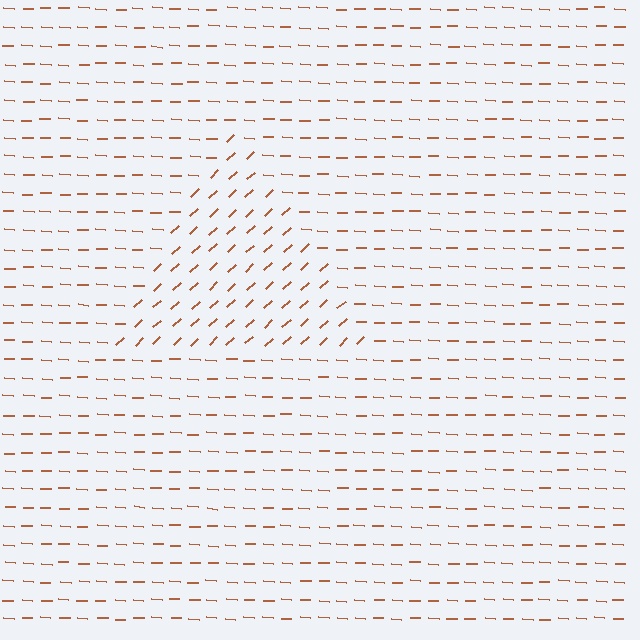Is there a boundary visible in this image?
Yes, there is a texture boundary formed by a change in line orientation.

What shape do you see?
I see a triangle.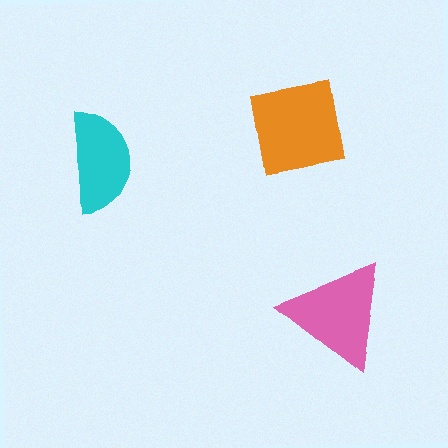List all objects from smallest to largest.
The cyan semicircle, the pink triangle, the orange square.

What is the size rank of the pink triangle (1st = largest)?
2nd.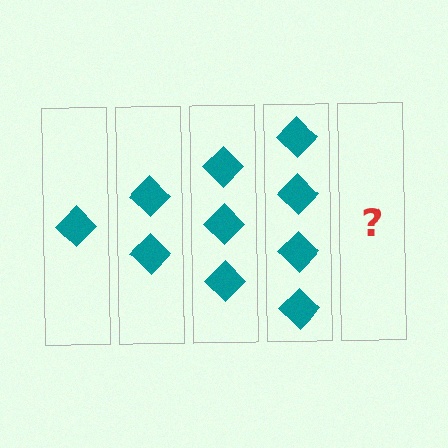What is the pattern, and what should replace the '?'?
The pattern is that each step adds one more diamond. The '?' should be 5 diamonds.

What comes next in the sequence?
The next element should be 5 diamonds.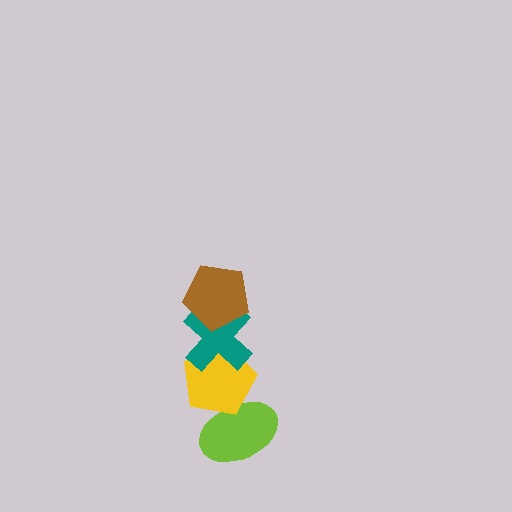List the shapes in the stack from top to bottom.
From top to bottom: the brown pentagon, the teal cross, the yellow pentagon, the lime ellipse.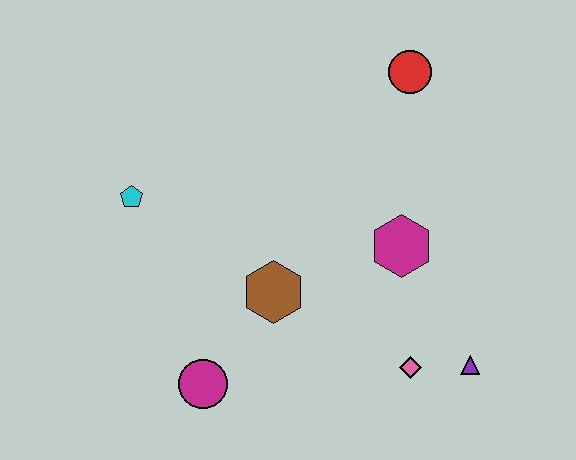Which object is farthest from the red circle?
The magenta circle is farthest from the red circle.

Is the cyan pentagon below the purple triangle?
No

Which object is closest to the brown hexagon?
The magenta circle is closest to the brown hexagon.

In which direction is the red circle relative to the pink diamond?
The red circle is above the pink diamond.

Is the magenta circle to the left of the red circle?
Yes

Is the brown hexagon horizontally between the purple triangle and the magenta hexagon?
No